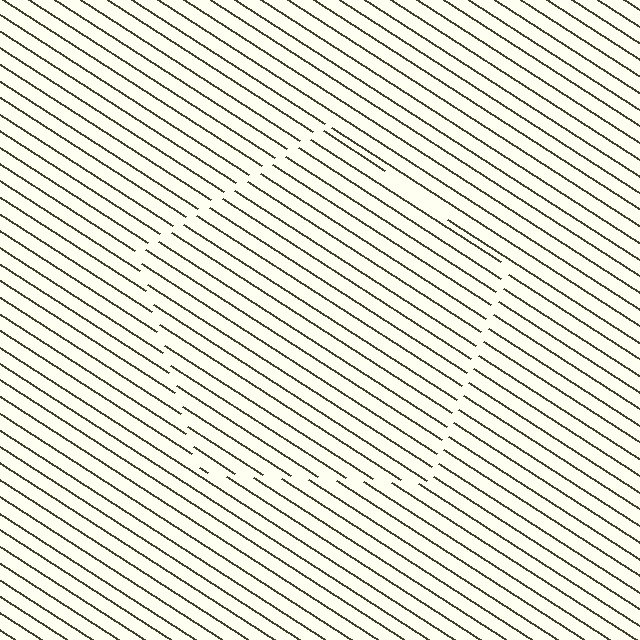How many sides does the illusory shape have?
5 sides — the line-ends trace a pentagon.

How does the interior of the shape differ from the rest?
The interior of the shape contains the same grating, shifted by half a period — the contour is defined by the phase discontinuity where line-ends from the inner and outer gratings abut.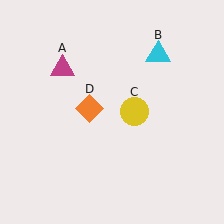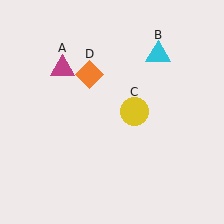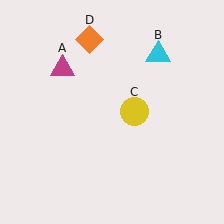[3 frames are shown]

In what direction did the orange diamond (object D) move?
The orange diamond (object D) moved up.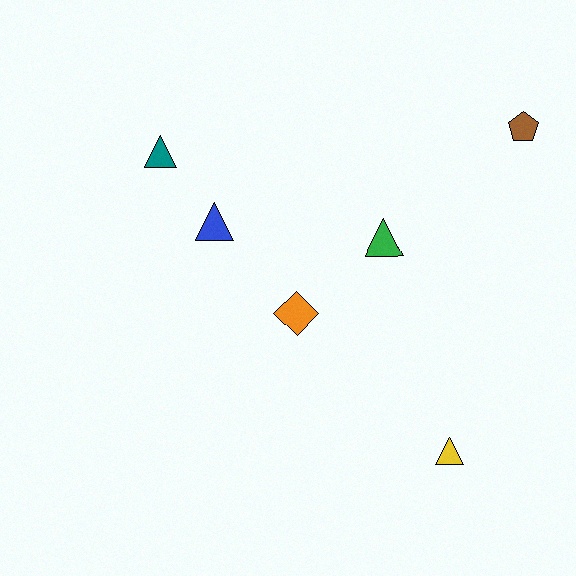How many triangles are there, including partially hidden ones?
There are 4 triangles.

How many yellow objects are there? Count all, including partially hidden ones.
There is 1 yellow object.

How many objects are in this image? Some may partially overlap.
There are 6 objects.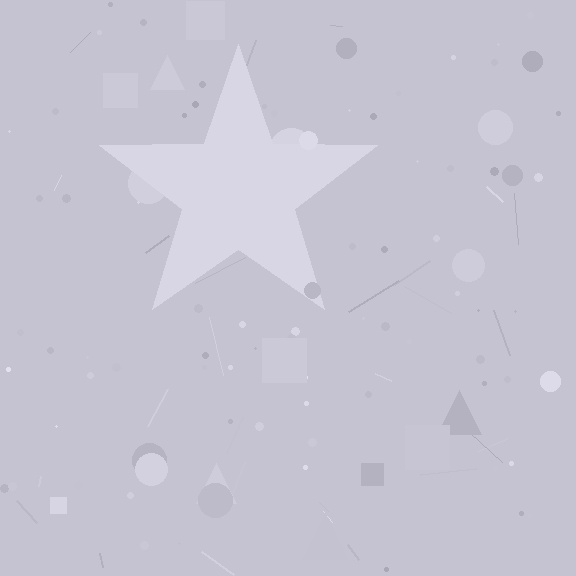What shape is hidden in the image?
A star is hidden in the image.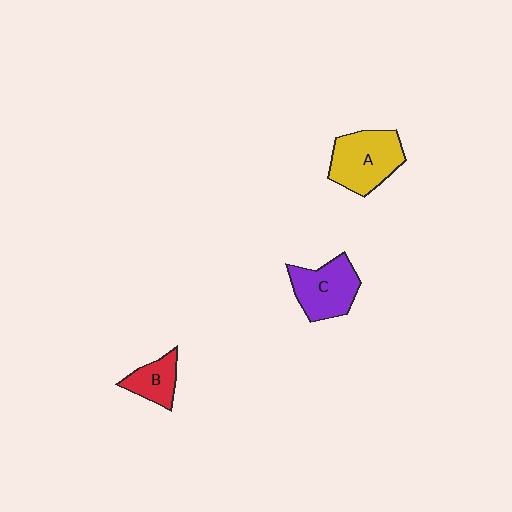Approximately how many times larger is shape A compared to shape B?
Approximately 1.9 times.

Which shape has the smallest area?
Shape B (red).